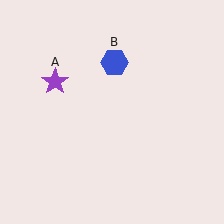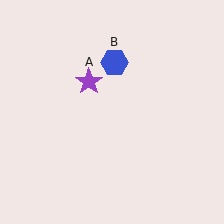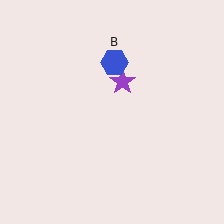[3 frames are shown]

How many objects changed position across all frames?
1 object changed position: purple star (object A).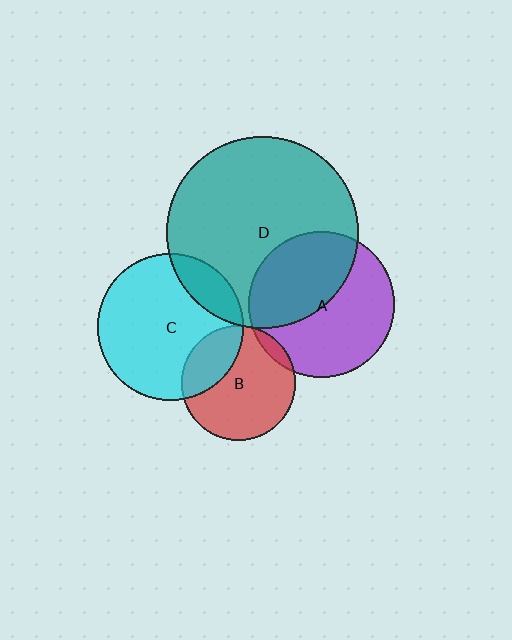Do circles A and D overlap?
Yes.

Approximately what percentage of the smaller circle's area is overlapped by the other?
Approximately 45%.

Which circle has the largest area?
Circle D (teal).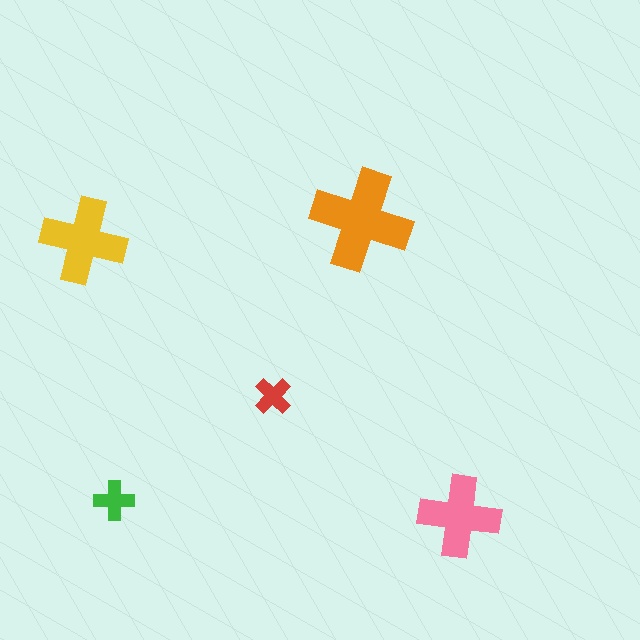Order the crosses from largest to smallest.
the orange one, the yellow one, the pink one, the green one, the red one.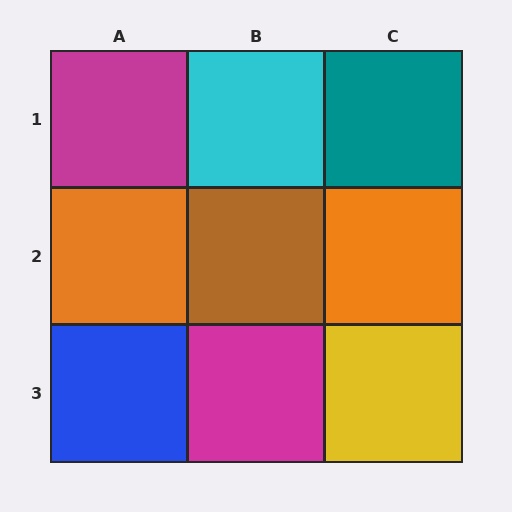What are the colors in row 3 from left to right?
Blue, magenta, yellow.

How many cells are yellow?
1 cell is yellow.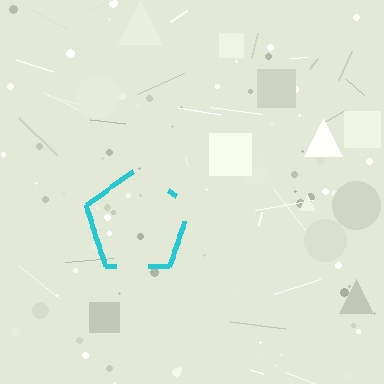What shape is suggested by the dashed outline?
The dashed outline suggests a pentagon.